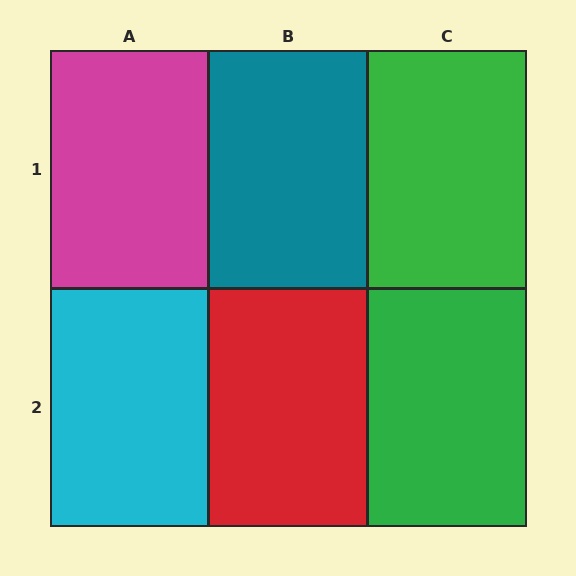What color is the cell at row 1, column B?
Teal.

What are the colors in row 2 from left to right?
Cyan, red, green.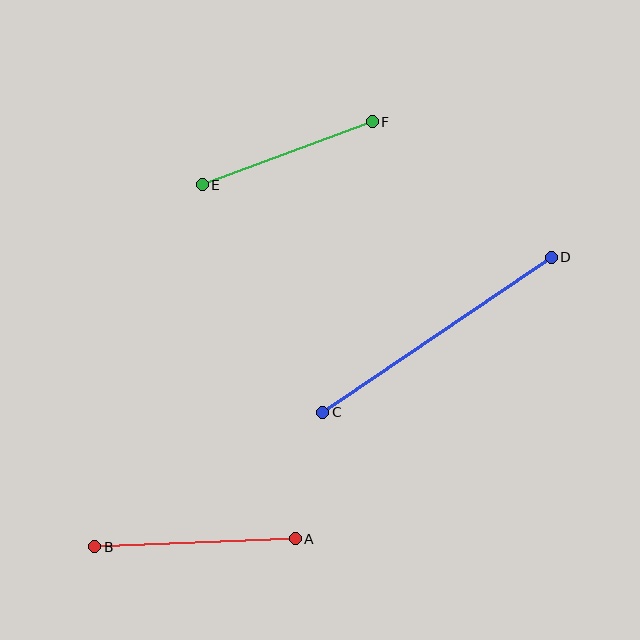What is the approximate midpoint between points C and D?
The midpoint is at approximately (437, 335) pixels.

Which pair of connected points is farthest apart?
Points C and D are farthest apart.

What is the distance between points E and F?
The distance is approximately 181 pixels.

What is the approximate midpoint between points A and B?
The midpoint is at approximately (195, 543) pixels.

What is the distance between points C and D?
The distance is approximately 276 pixels.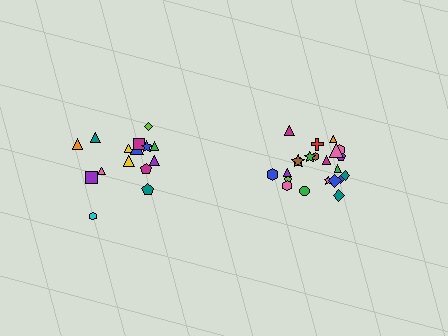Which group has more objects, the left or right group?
The right group.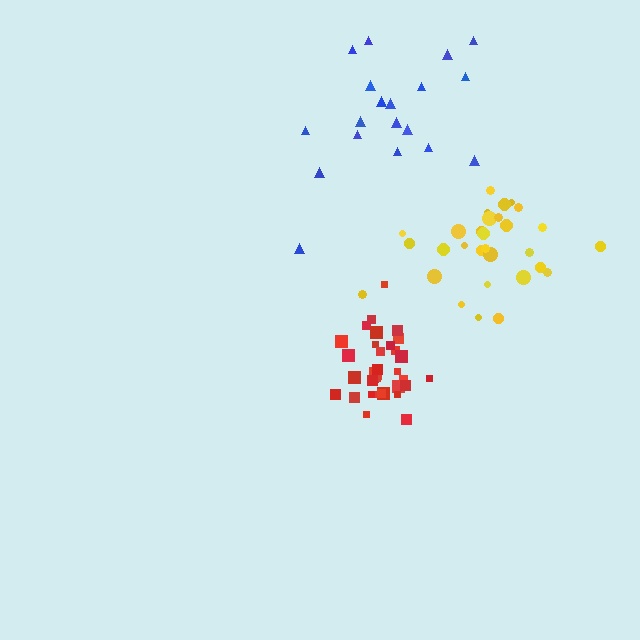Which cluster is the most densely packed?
Red.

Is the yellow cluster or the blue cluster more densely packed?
Yellow.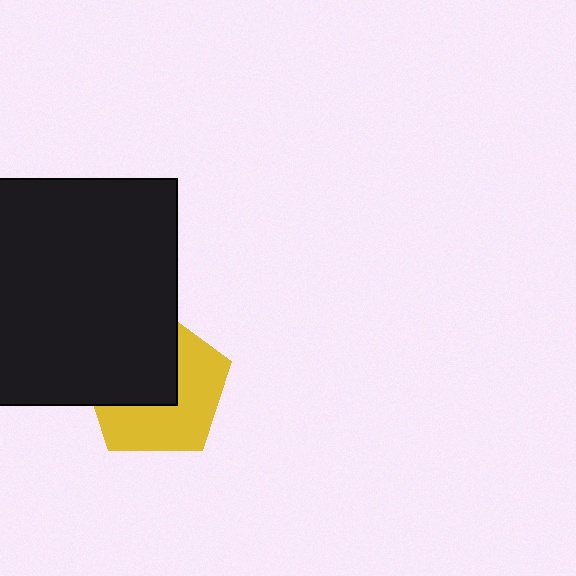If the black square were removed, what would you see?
You would see the complete yellow pentagon.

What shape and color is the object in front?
The object in front is a black square.